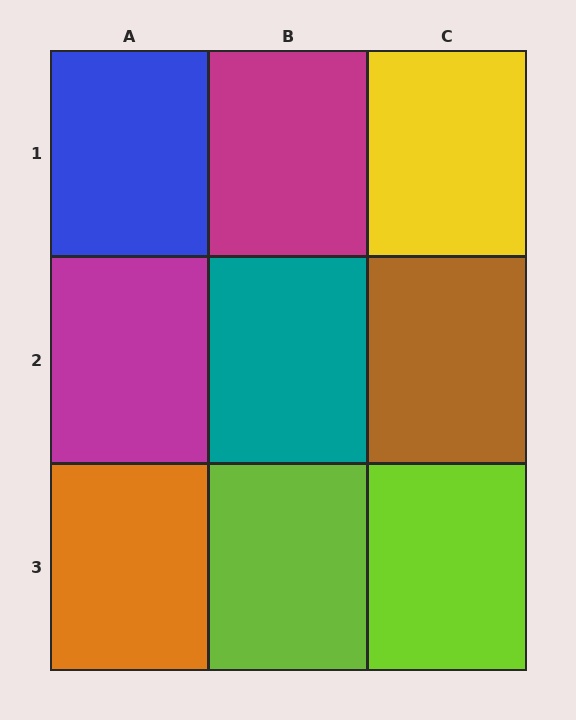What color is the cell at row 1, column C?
Yellow.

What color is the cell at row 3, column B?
Lime.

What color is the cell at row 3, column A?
Orange.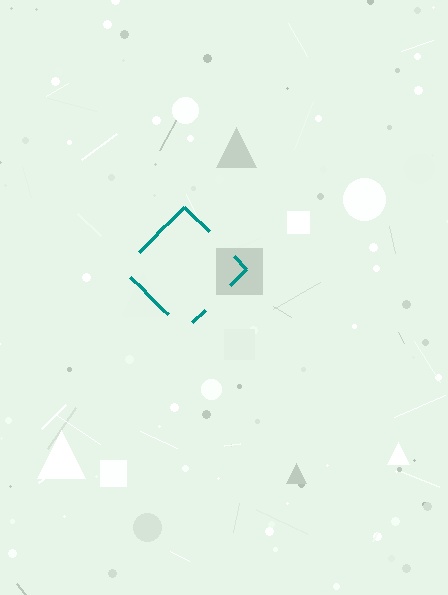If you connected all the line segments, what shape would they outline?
They would outline a diamond.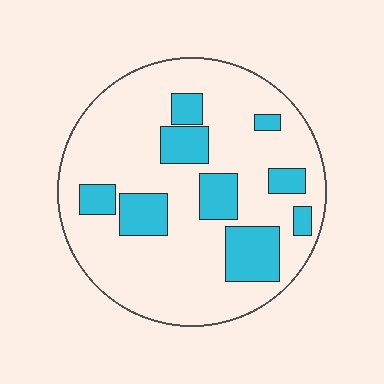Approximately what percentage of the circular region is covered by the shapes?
Approximately 25%.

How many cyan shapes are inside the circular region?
9.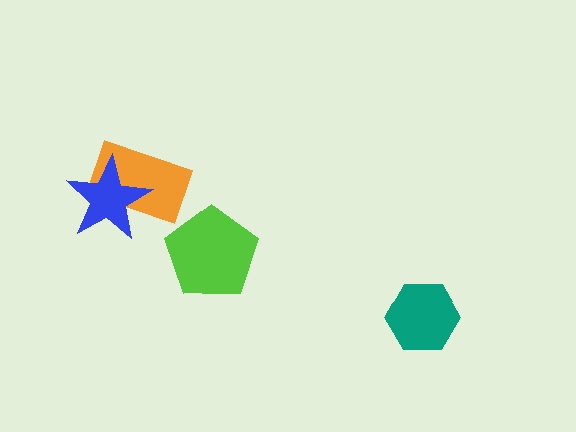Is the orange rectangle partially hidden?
Yes, it is partially covered by another shape.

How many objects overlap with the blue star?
1 object overlaps with the blue star.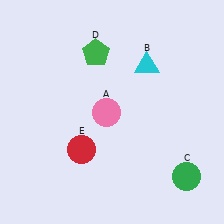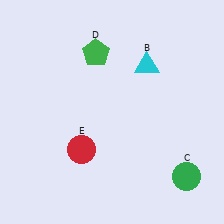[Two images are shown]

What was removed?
The pink circle (A) was removed in Image 2.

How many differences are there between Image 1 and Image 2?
There is 1 difference between the two images.